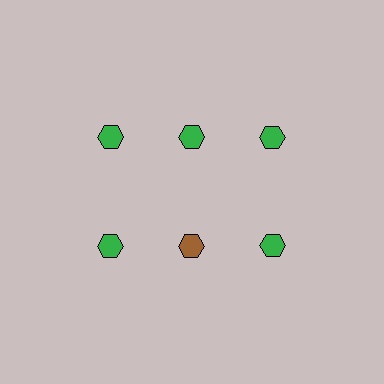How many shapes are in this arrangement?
There are 6 shapes arranged in a grid pattern.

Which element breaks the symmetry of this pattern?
The brown hexagon in the second row, second from left column breaks the symmetry. All other shapes are green hexagons.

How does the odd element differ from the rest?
It has a different color: brown instead of green.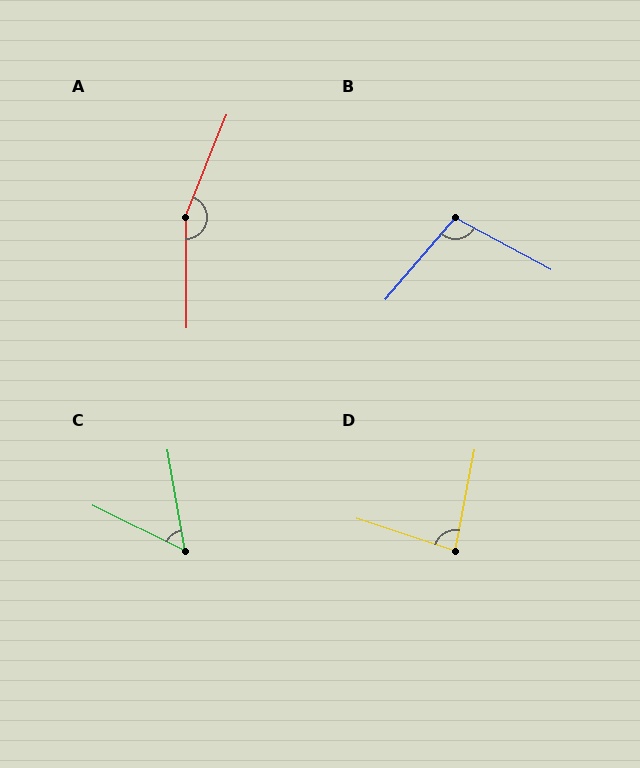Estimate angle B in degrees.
Approximately 102 degrees.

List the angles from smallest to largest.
C (54°), D (82°), B (102°), A (157°).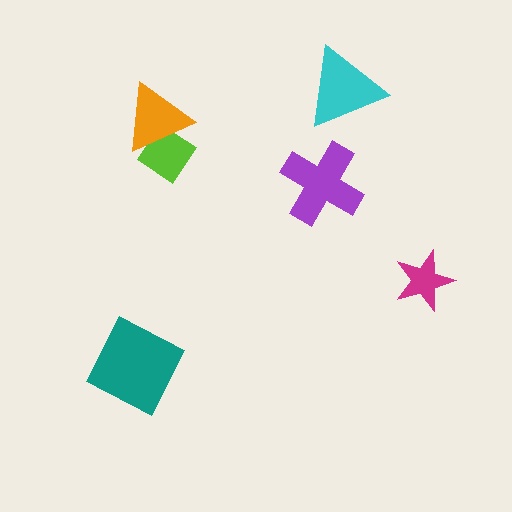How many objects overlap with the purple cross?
0 objects overlap with the purple cross.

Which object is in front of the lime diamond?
The orange triangle is in front of the lime diamond.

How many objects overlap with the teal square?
0 objects overlap with the teal square.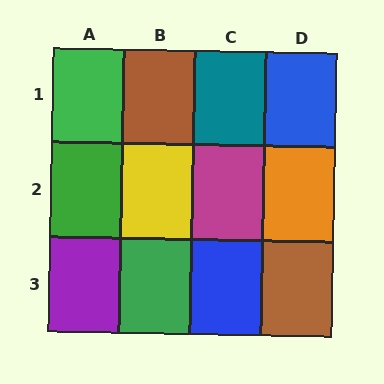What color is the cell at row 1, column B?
Brown.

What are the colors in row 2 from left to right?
Green, yellow, magenta, orange.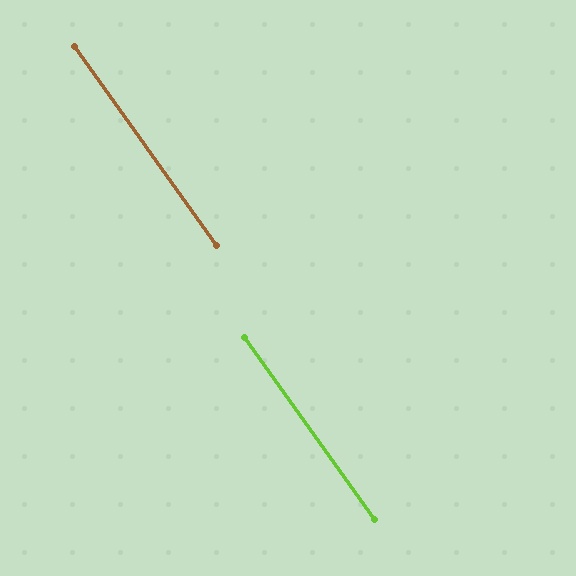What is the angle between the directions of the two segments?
Approximately 0 degrees.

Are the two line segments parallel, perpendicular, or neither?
Parallel — their directions differ by only 0.0°.